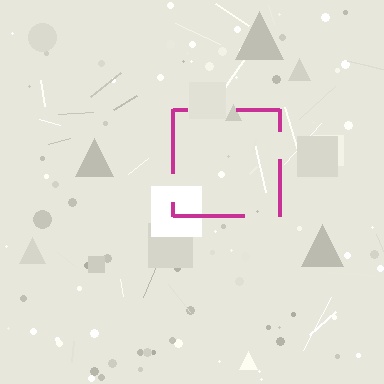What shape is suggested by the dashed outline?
The dashed outline suggests a square.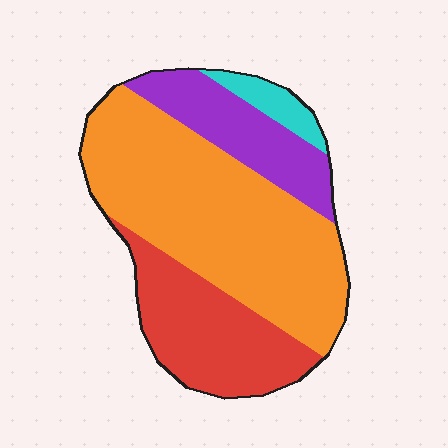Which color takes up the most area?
Orange, at roughly 55%.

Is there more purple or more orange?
Orange.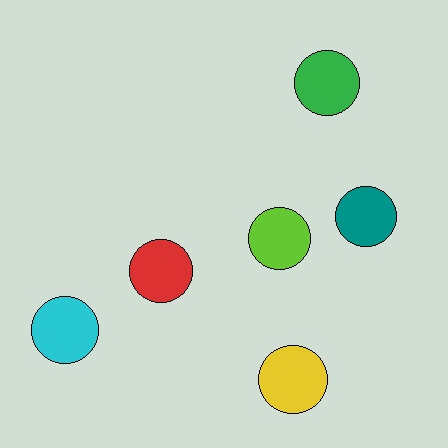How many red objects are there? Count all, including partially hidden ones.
There is 1 red object.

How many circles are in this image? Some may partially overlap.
There are 6 circles.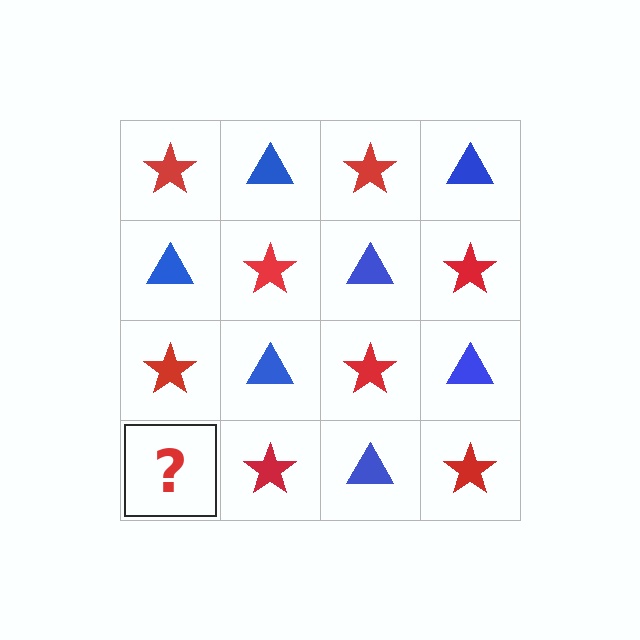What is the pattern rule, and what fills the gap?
The rule is that it alternates red star and blue triangle in a checkerboard pattern. The gap should be filled with a blue triangle.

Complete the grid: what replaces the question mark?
The question mark should be replaced with a blue triangle.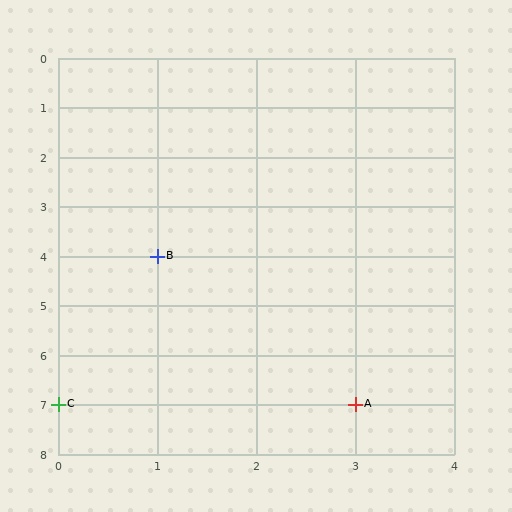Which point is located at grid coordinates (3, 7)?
Point A is at (3, 7).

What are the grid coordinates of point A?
Point A is at grid coordinates (3, 7).